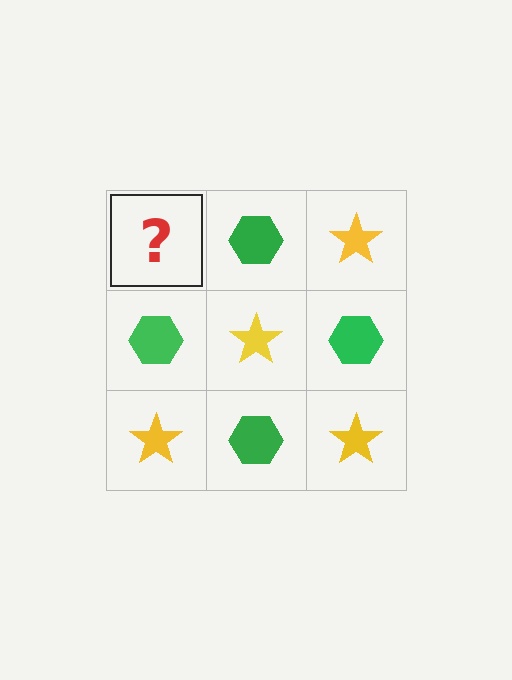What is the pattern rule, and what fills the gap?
The rule is that it alternates yellow star and green hexagon in a checkerboard pattern. The gap should be filled with a yellow star.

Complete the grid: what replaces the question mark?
The question mark should be replaced with a yellow star.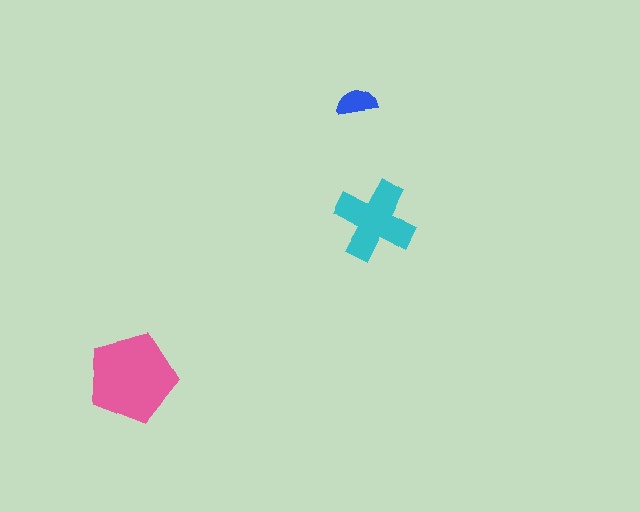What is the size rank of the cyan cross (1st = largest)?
2nd.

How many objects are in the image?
There are 3 objects in the image.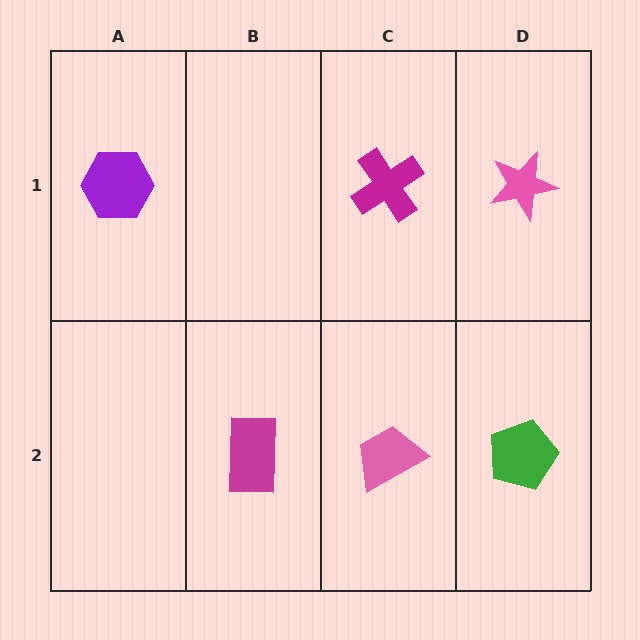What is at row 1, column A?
A purple hexagon.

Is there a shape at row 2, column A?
No, that cell is empty.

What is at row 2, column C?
A pink trapezoid.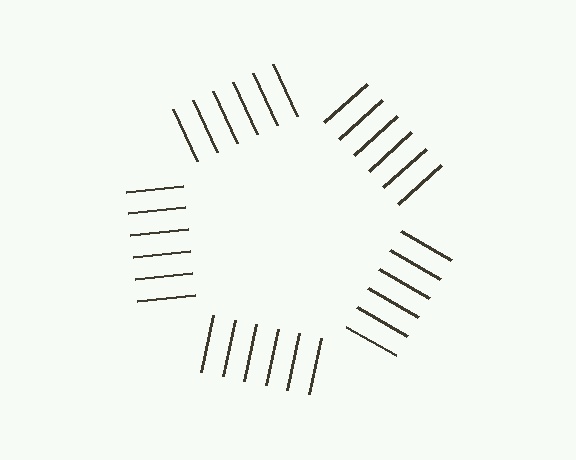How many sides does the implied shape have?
5 sides — the line-ends trace a pentagon.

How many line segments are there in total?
30 — 6 along each of the 5 edges.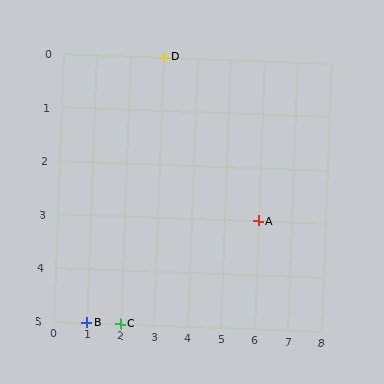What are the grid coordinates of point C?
Point C is at grid coordinates (2, 5).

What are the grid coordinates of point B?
Point B is at grid coordinates (1, 5).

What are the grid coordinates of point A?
Point A is at grid coordinates (6, 3).